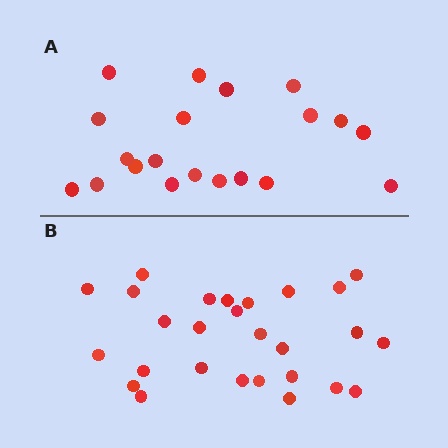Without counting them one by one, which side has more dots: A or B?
Region B (the bottom region) has more dots.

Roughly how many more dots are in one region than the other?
Region B has roughly 8 or so more dots than region A.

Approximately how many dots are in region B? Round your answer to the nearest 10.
About 30 dots. (The exact count is 27, which rounds to 30.)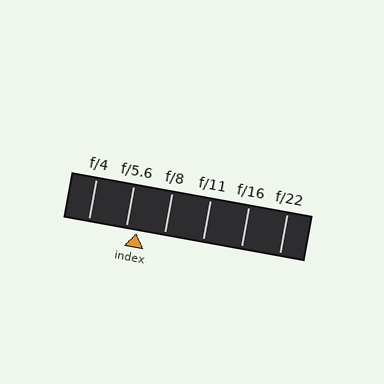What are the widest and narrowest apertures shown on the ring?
The widest aperture shown is f/4 and the narrowest is f/22.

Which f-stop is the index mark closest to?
The index mark is closest to f/5.6.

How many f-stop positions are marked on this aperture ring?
There are 6 f-stop positions marked.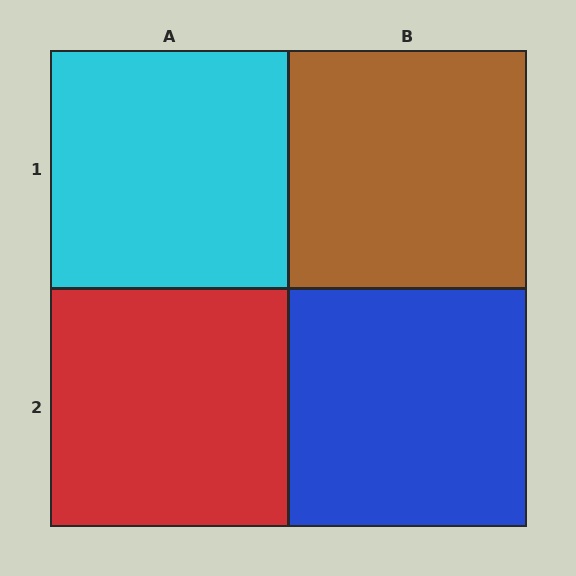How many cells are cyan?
1 cell is cyan.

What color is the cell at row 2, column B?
Blue.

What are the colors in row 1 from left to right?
Cyan, brown.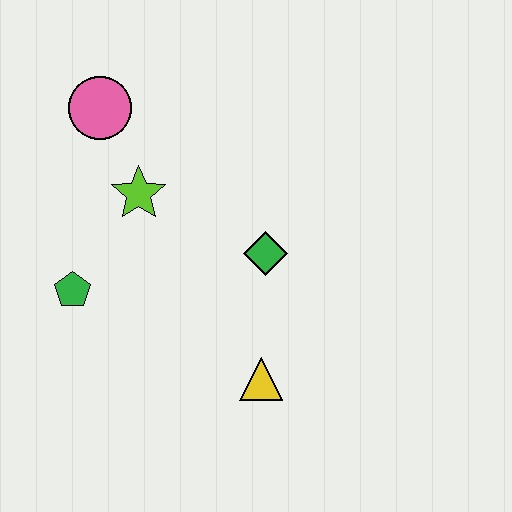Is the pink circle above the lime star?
Yes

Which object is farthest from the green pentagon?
The yellow triangle is farthest from the green pentagon.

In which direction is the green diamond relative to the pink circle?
The green diamond is to the right of the pink circle.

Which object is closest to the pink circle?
The lime star is closest to the pink circle.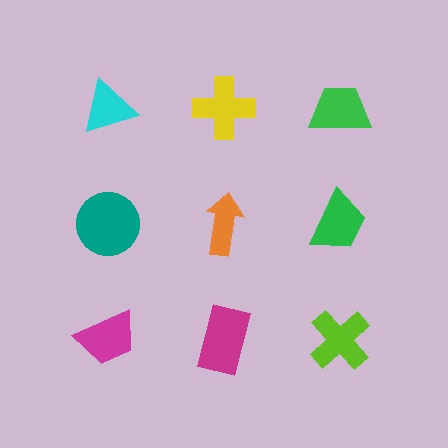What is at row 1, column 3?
A green trapezoid.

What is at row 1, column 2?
A yellow cross.